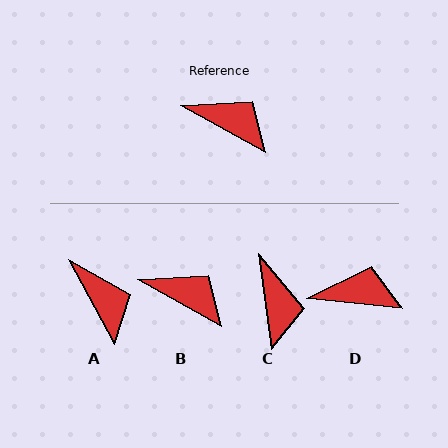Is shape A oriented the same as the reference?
No, it is off by about 32 degrees.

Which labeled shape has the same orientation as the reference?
B.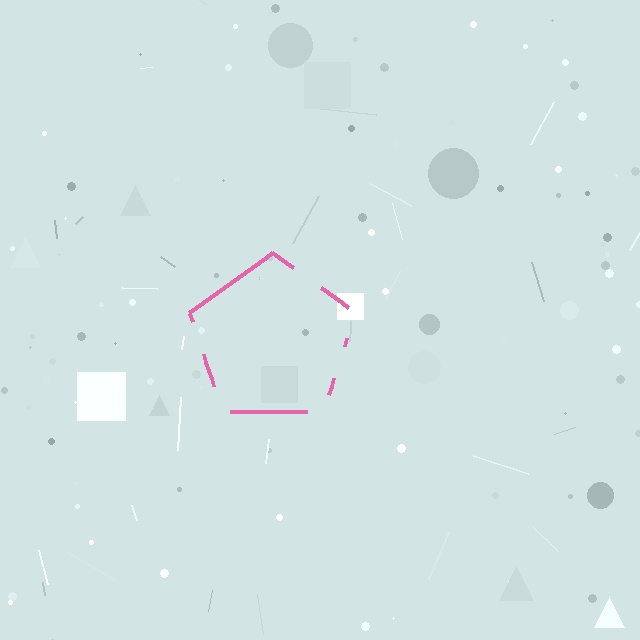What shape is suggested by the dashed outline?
The dashed outline suggests a pentagon.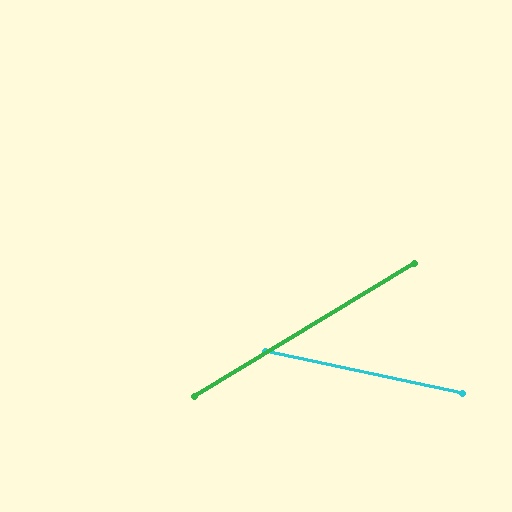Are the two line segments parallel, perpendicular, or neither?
Neither parallel nor perpendicular — they differ by about 43°.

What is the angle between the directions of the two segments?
Approximately 43 degrees.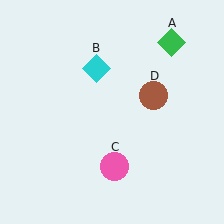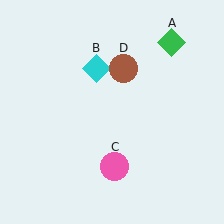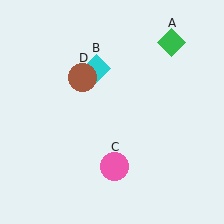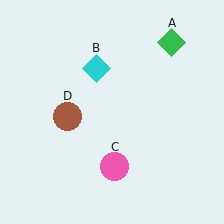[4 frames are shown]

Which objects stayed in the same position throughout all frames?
Green diamond (object A) and cyan diamond (object B) and pink circle (object C) remained stationary.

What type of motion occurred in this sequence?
The brown circle (object D) rotated counterclockwise around the center of the scene.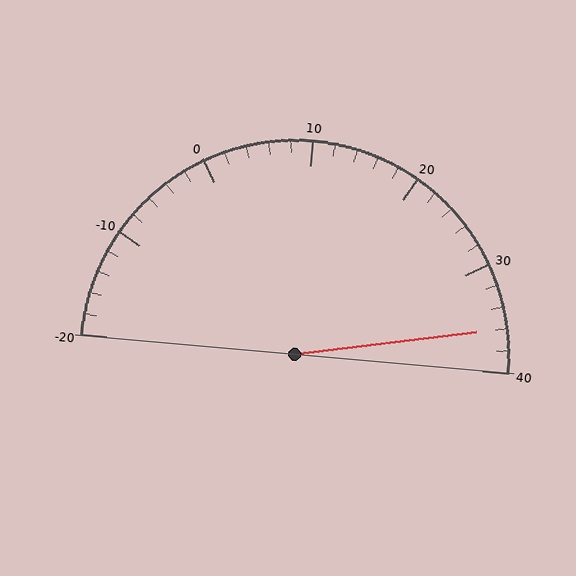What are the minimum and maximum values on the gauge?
The gauge ranges from -20 to 40.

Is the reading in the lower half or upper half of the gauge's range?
The reading is in the upper half of the range (-20 to 40).